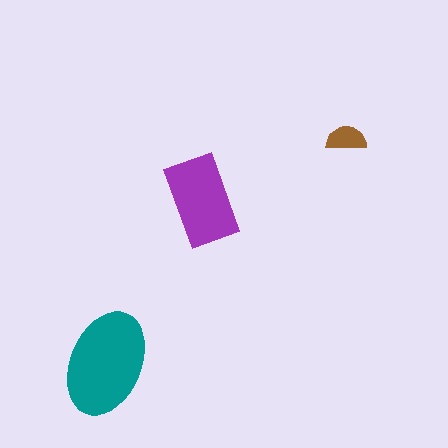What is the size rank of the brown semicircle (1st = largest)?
3rd.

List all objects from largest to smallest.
The teal ellipse, the purple rectangle, the brown semicircle.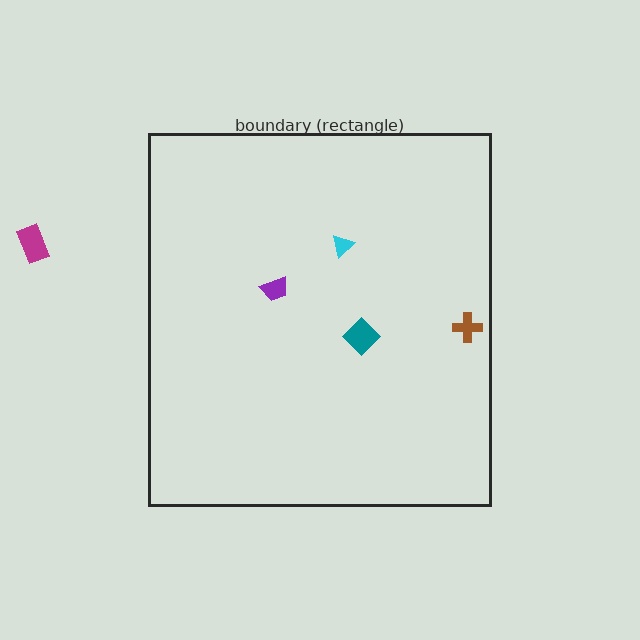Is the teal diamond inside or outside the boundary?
Inside.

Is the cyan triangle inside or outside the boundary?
Inside.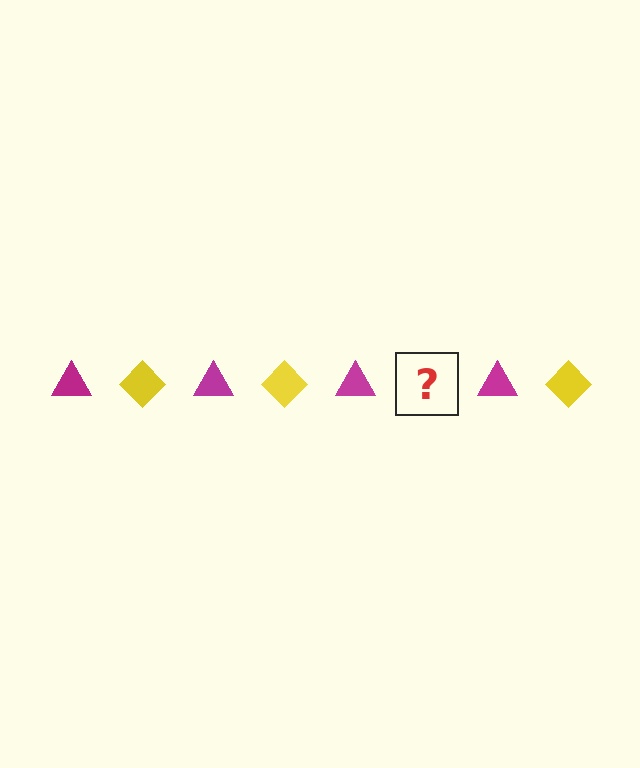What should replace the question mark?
The question mark should be replaced with a yellow diamond.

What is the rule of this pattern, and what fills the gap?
The rule is that the pattern alternates between magenta triangle and yellow diamond. The gap should be filled with a yellow diamond.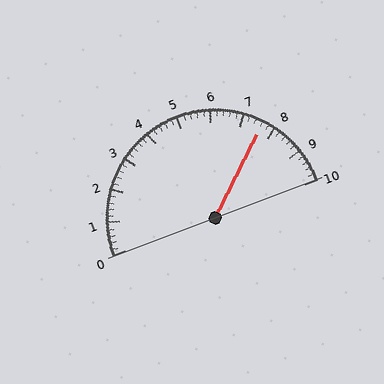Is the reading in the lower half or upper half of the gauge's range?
The reading is in the upper half of the range (0 to 10).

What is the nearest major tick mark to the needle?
The nearest major tick mark is 8.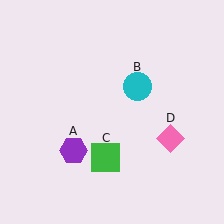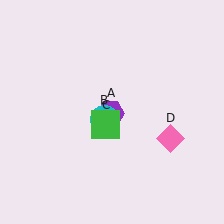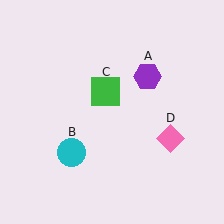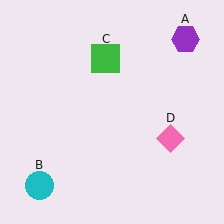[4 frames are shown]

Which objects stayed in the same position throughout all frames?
Pink diamond (object D) remained stationary.